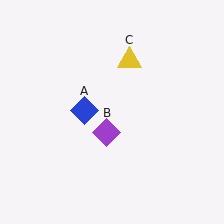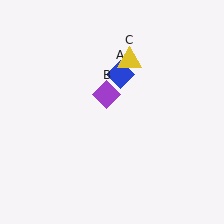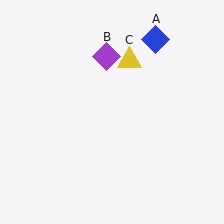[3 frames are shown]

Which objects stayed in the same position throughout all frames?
Yellow triangle (object C) remained stationary.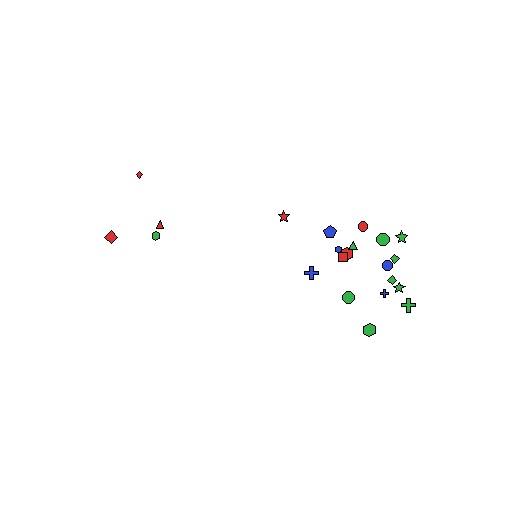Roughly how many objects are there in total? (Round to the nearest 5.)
Roughly 20 objects in total.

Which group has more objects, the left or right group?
The right group.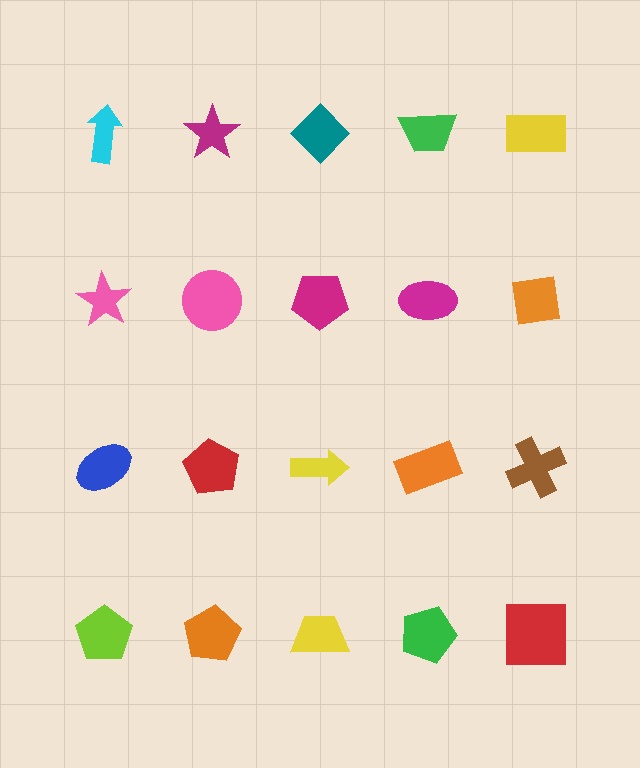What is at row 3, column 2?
A red pentagon.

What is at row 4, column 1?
A lime pentagon.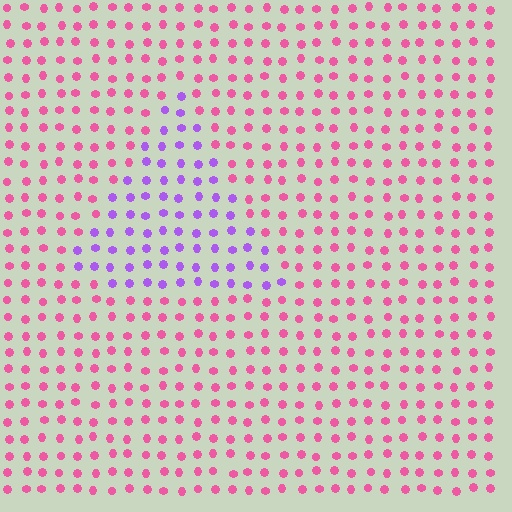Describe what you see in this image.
The image is filled with small pink elements in a uniform arrangement. A triangle-shaped region is visible where the elements are tinted to a slightly different hue, forming a subtle color boundary.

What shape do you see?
I see a triangle.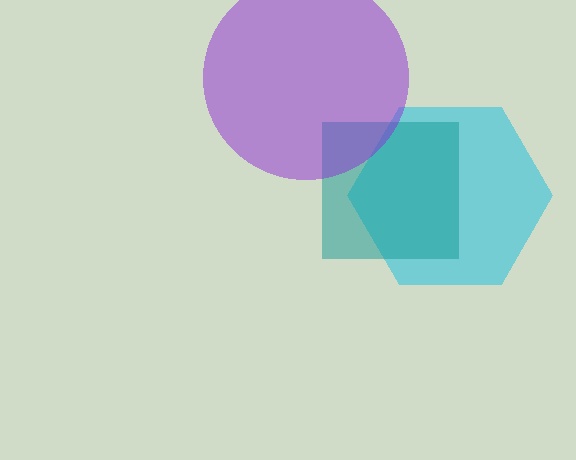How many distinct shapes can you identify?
There are 3 distinct shapes: a cyan hexagon, a teal square, a purple circle.